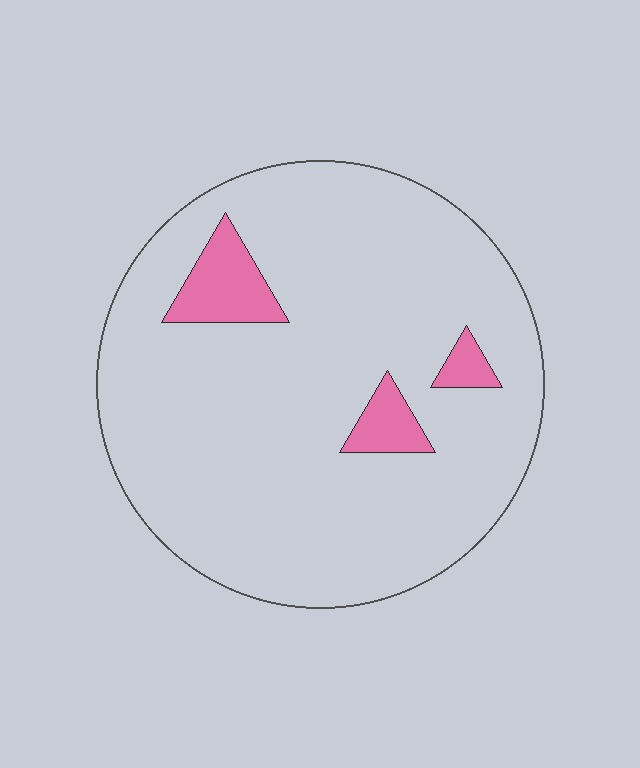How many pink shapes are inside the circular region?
3.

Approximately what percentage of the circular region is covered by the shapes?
Approximately 10%.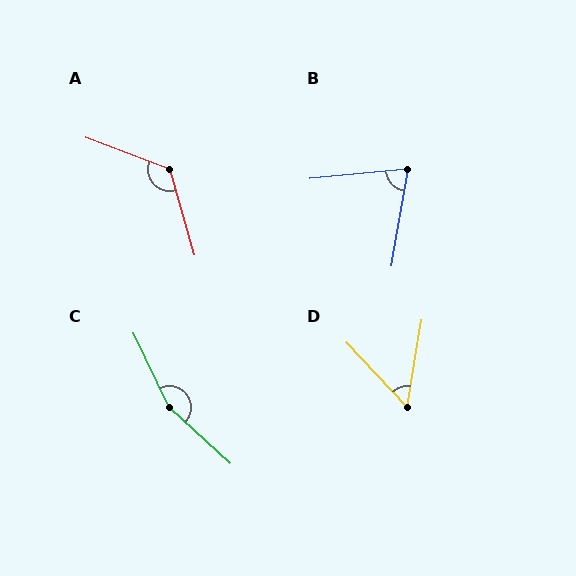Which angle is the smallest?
D, at approximately 53 degrees.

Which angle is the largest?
C, at approximately 158 degrees.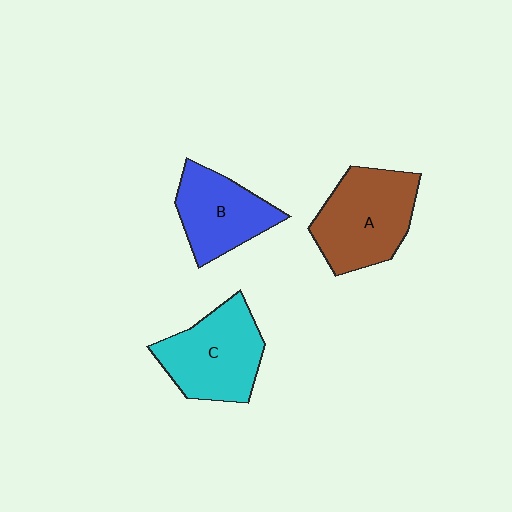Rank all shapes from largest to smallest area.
From largest to smallest: A (brown), C (cyan), B (blue).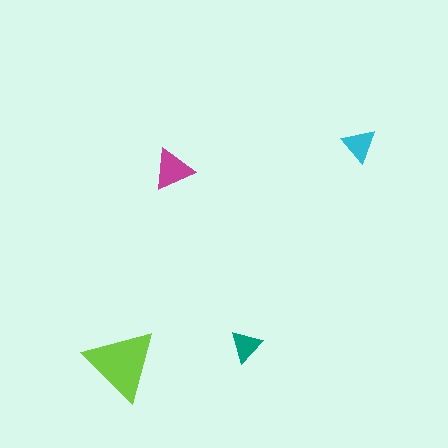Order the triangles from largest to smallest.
the lime one, the magenta one, the cyan one, the teal one.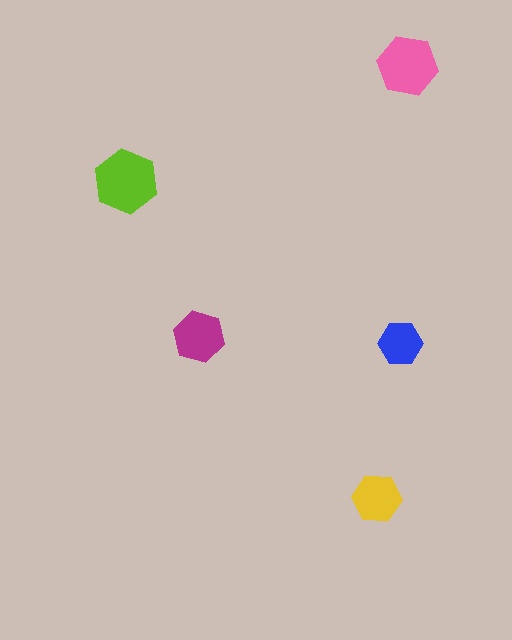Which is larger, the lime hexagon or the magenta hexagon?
The lime one.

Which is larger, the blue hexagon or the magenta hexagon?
The magenta one.